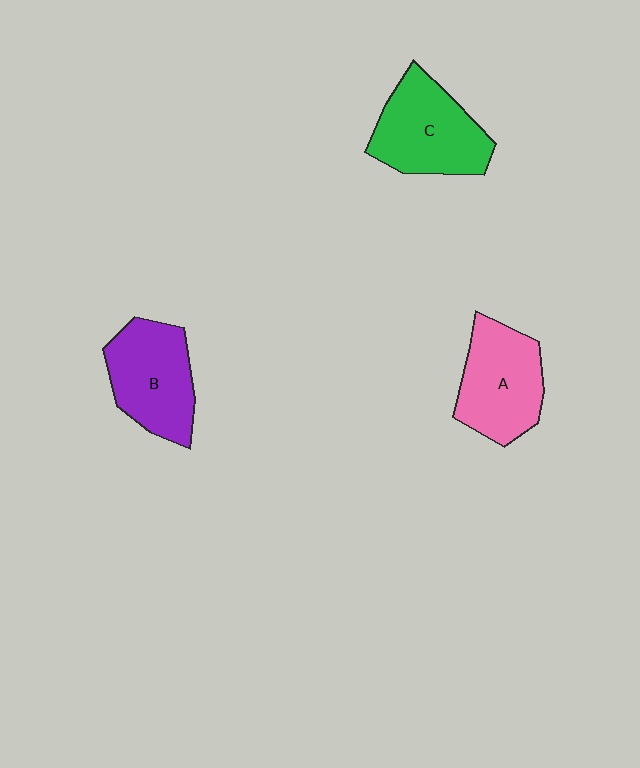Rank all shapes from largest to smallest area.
From largest to smallest: C (green), B (purple), A (pink).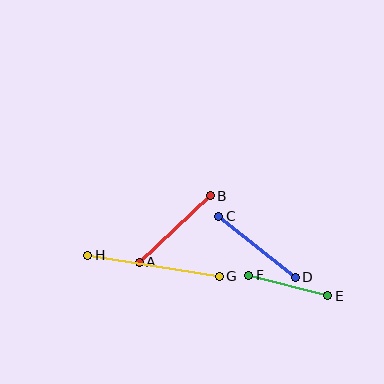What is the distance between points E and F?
The distance is approximately 81 pixels.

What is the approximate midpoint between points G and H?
The midpoint is at approximately (154, 266) pixels.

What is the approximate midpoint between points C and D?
The midpoint is at approximately (257, 247) pixels.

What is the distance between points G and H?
The distance is approximately 133 pixels.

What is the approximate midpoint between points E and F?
The midpoint is at approximately (288, 286) pixels.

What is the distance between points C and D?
The distance is approximately 98 pixels.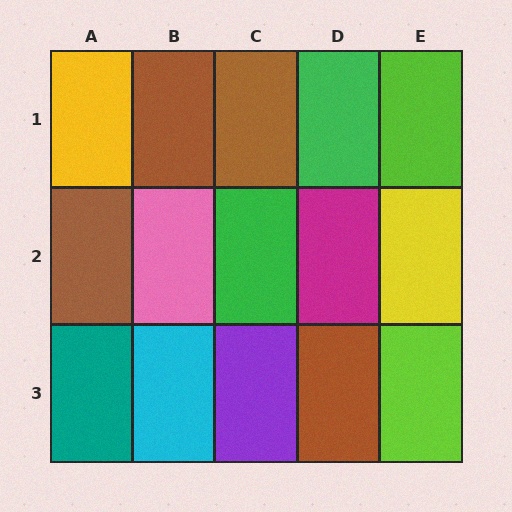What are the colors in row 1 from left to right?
Yellow, brown, brown, green, lime.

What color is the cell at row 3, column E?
Lime.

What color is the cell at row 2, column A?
Brown.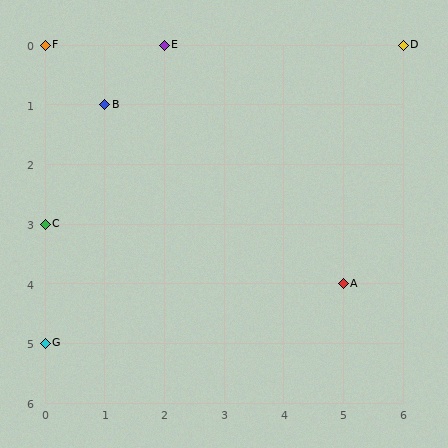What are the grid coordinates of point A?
Point A is at grid coordinates (5, 4).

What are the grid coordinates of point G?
Point G is at grid coordinates (0, 5).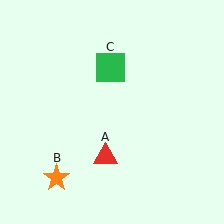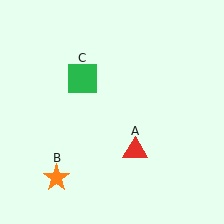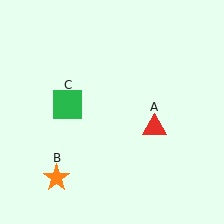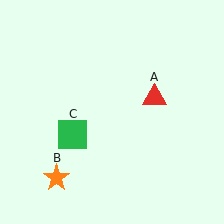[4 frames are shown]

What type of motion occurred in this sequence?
The red triangle (object A), green square (object C) rotated counterclockwise around the center of the scene.